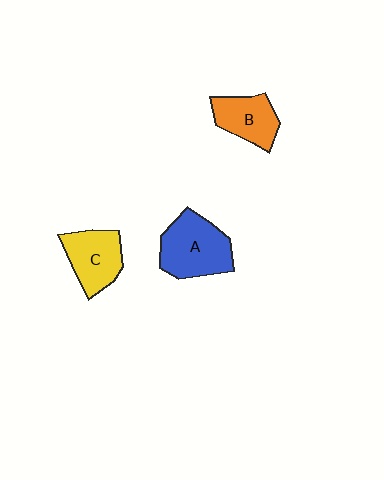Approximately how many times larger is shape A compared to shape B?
Approximately 1.4 times.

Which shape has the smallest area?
Shape B (orange).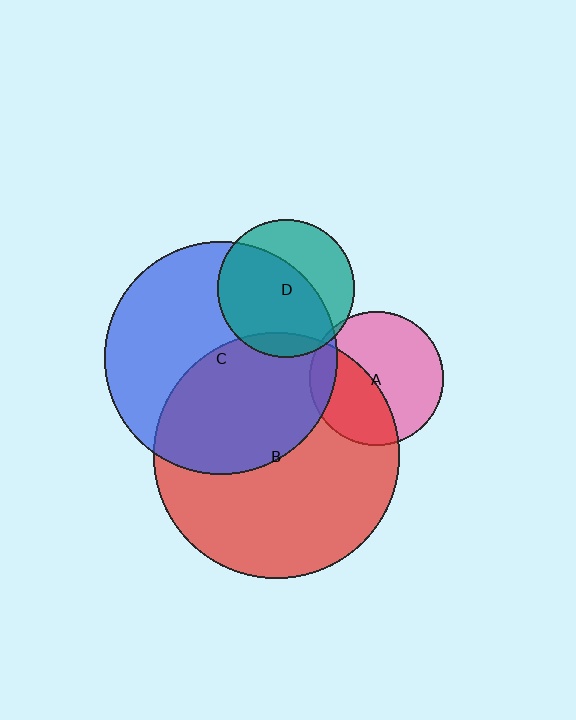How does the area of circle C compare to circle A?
Approximately 3.0 times.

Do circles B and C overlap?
Yes.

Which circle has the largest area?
Circle B (red).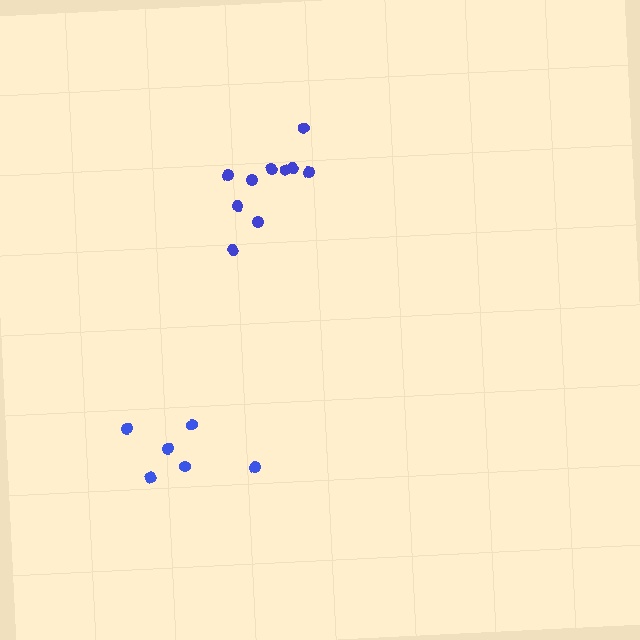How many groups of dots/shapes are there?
There are 2 groups.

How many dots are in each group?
Group 1: 6 dots, Group 2: 10 dots (16 total).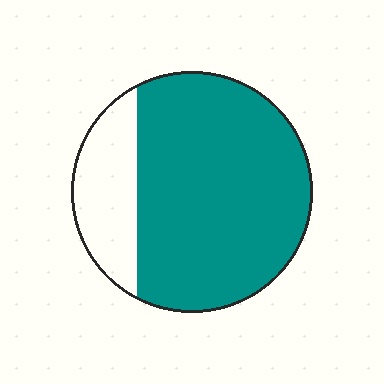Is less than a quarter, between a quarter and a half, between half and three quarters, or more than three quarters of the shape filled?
More than three quarters.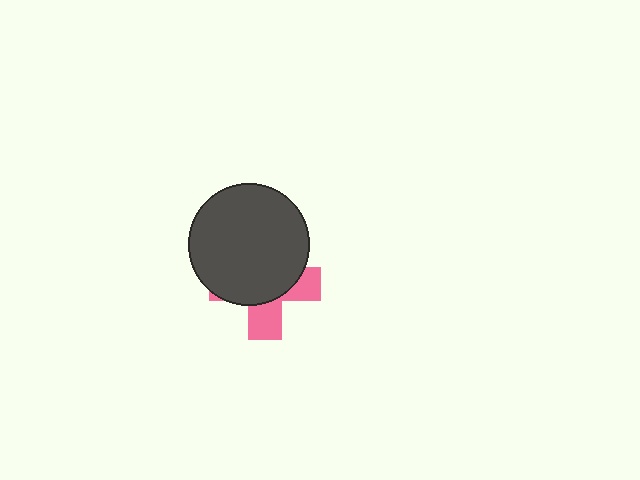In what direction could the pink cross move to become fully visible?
The pink cross could move down. That would shift it out from behind the dark gray circle entirely.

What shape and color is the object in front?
The object in front is a dark gray circle.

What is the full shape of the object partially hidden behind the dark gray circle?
The partially hidden object is a pink cross.